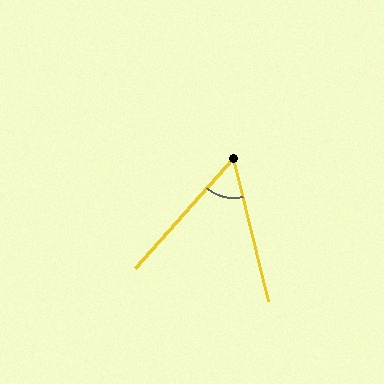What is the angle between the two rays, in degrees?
Approximately 56 degrees.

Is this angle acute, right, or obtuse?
It is acute.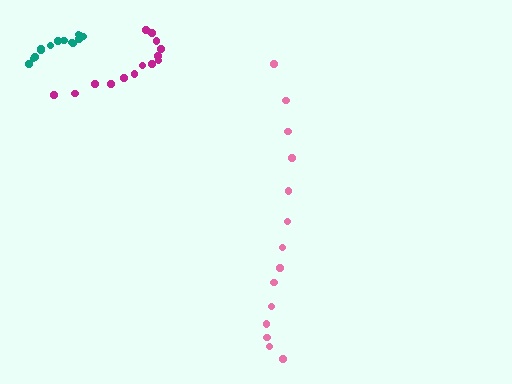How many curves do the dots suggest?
There are 3 distinct paths.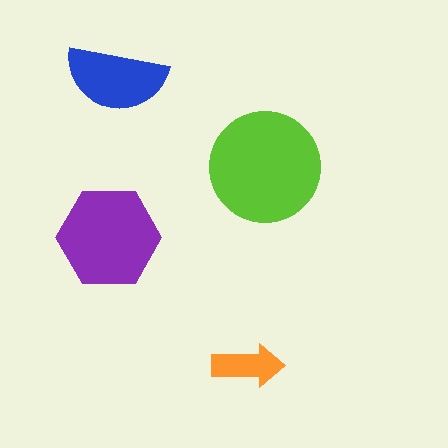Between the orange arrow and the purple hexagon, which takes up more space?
The purple hexagon.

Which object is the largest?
The lime circle.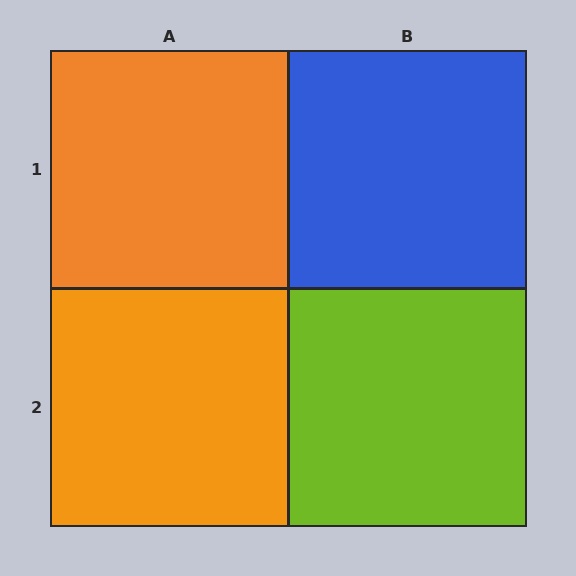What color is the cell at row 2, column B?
Lime.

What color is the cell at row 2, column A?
Orange.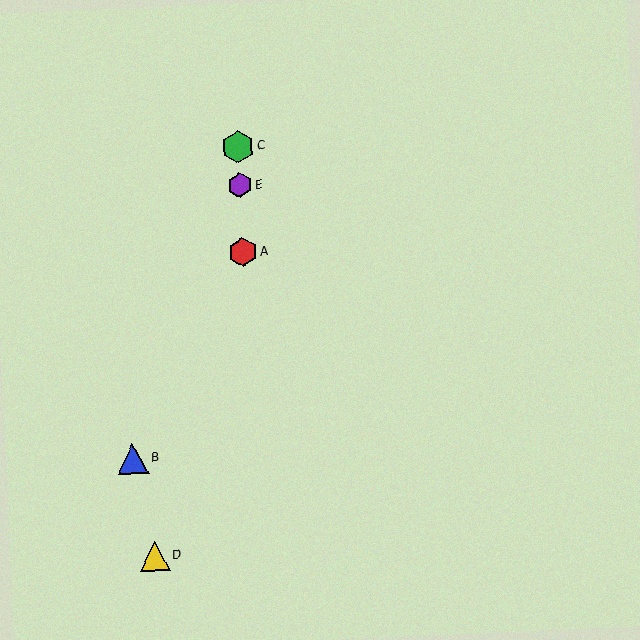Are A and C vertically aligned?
Yes, both are at x≈243.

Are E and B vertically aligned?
No, E is at x≈240 and B is at x≈133.